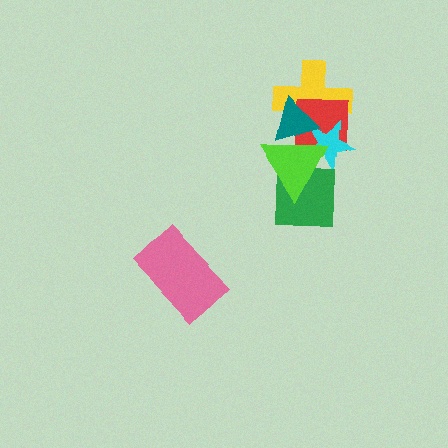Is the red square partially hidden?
Yes, it is partially covered by another shape.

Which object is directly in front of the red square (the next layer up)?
The cyan star is directly in front of the red square.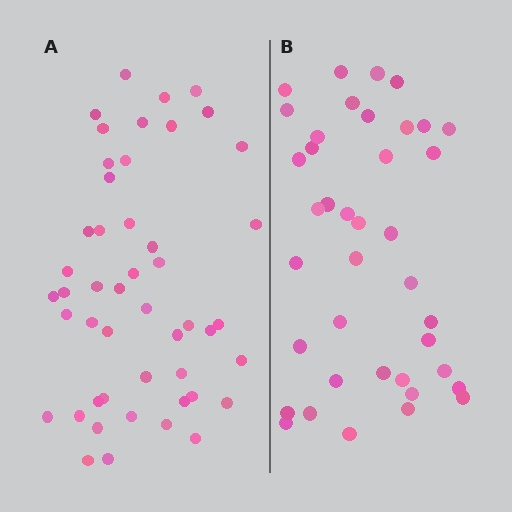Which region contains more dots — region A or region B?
Region A (the left region) has more dots.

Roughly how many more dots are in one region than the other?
Region A has roughly 8 or so more dots than region B.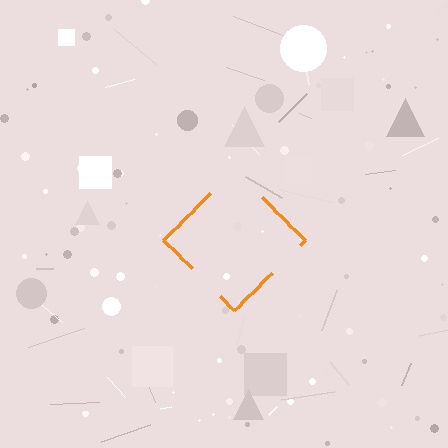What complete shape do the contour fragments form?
The contour fragments form a diamond.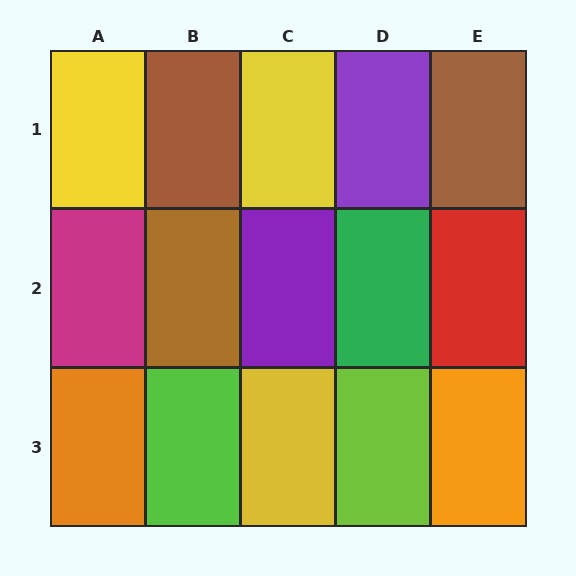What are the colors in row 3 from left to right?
Orange, lime, yellow, lime, orange.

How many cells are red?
1 cell is red.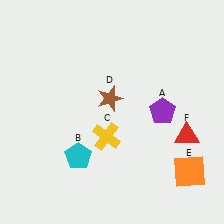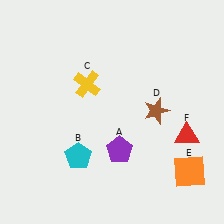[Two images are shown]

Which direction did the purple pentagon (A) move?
The purple pentagon (A) moved left.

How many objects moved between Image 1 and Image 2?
3 objects moved between the two images.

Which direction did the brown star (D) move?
The brown star (D) moved right.